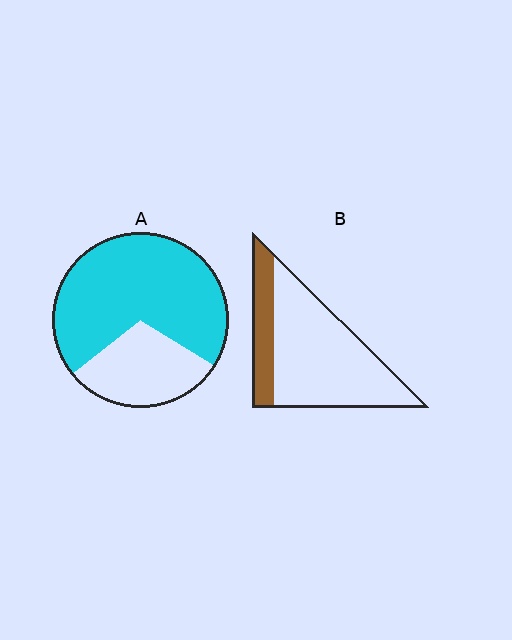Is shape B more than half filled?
No.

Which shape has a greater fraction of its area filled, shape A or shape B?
Shape A.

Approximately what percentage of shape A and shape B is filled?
A is approximately 70% and B is approximately 25%.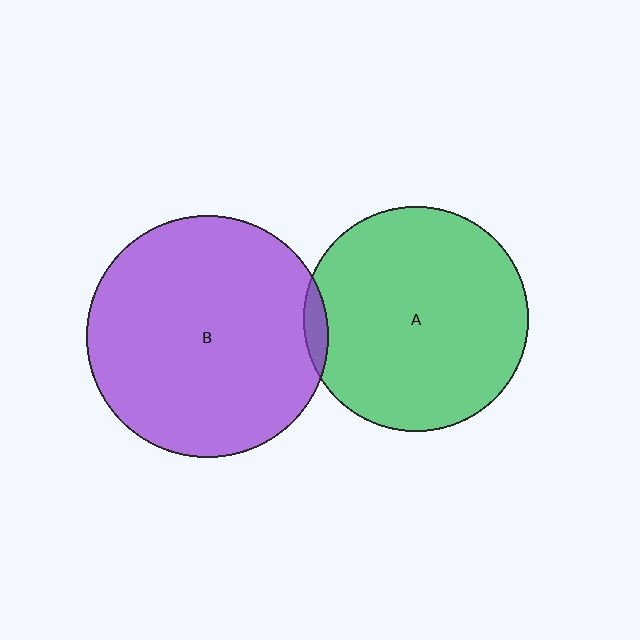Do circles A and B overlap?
Yes.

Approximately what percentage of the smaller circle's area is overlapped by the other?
Approximately 5%.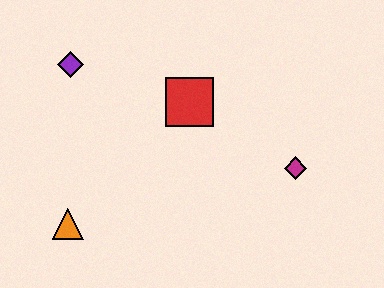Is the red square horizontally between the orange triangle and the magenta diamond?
Yes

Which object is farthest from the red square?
The orange triangle is farthest from the red square.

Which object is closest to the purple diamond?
The red square is closest to the purple diamond.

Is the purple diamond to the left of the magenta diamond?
Yes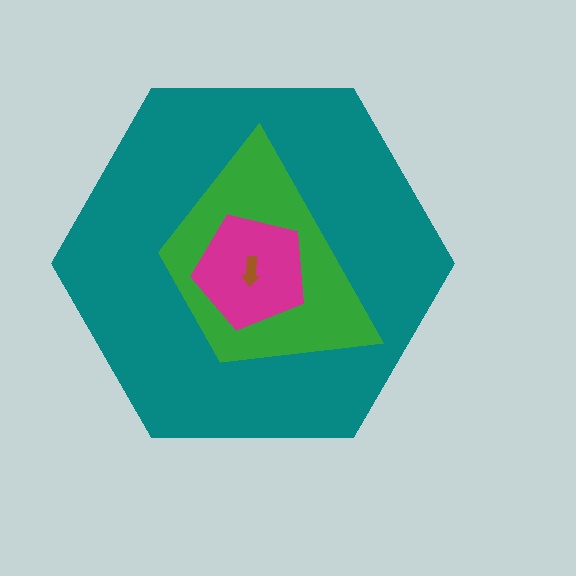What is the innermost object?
The brown arrow.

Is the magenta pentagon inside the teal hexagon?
Yes.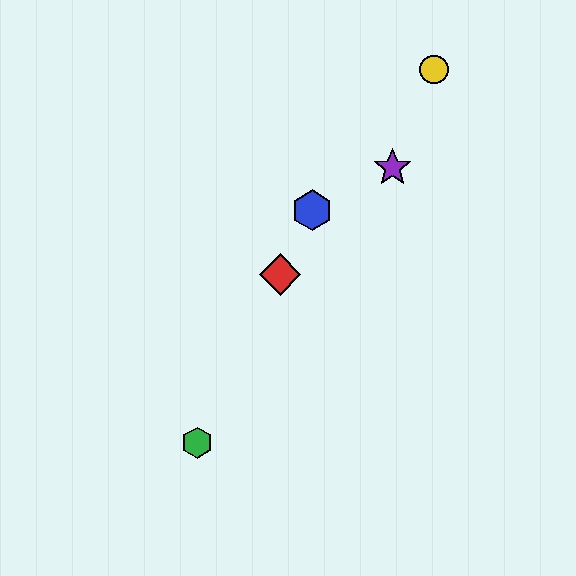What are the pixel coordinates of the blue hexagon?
The blue hexagon is at (312, 210).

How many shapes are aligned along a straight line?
3 shapes (the red diamond, the blue hexagon, the green hexagon) are aligned along a straight line.